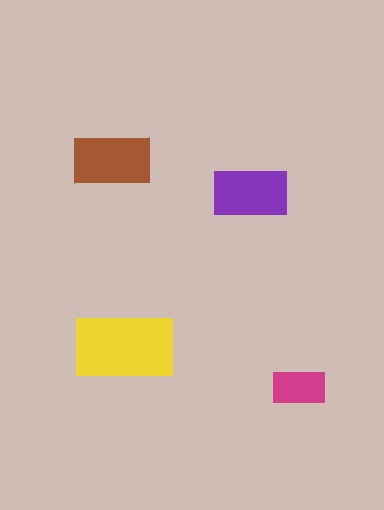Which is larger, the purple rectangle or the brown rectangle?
The brown one.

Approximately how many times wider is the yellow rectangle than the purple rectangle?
About 1.5 times wider.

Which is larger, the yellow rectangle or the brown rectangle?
The yellow one.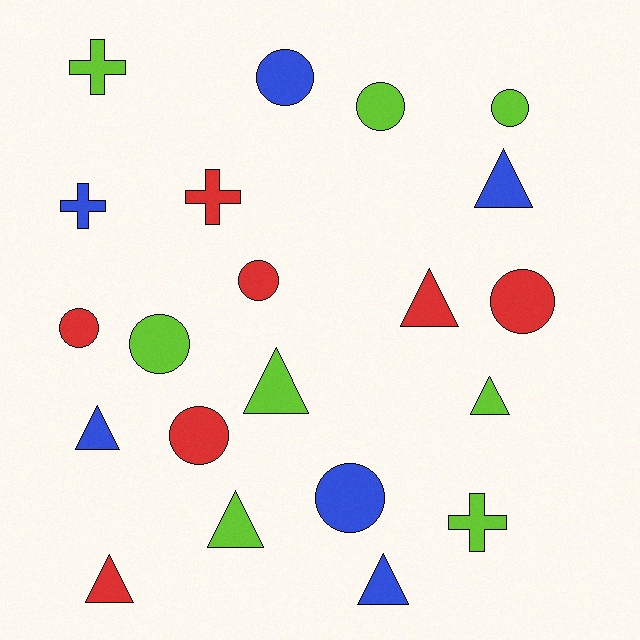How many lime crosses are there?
There are 2 lime crosses.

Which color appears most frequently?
Lime, with 8 objects.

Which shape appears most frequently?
Circle, with 9 objects.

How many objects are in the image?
There are 21 objects.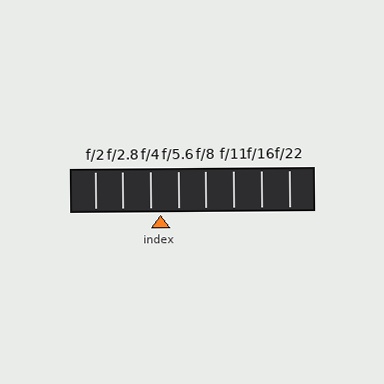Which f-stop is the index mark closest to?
The index mark is closest to f/4.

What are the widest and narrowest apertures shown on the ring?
The widest aperture shown is f/2 and the narrowest is f/22.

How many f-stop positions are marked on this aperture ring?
There are 8 f-stop positions marked.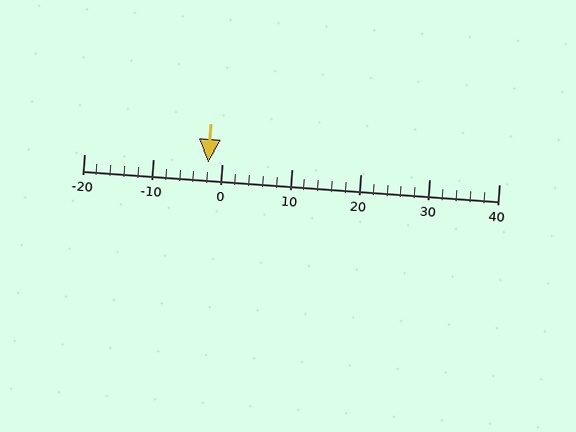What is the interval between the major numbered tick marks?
The major tick marks are spaced 10 units apart.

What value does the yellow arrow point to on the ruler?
The yellow arrow points to approximately -2.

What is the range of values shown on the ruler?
The ruler shows values from -20 to 40.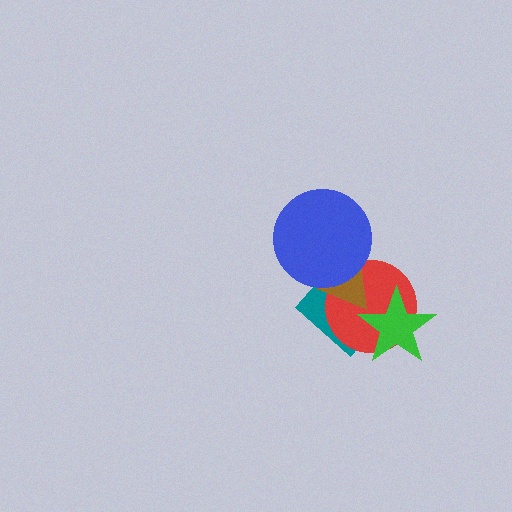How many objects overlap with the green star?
3 objects overlap with the green star.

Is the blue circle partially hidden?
No, no other shape covers it.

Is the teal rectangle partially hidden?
Yes, it is partially covered by another shape.